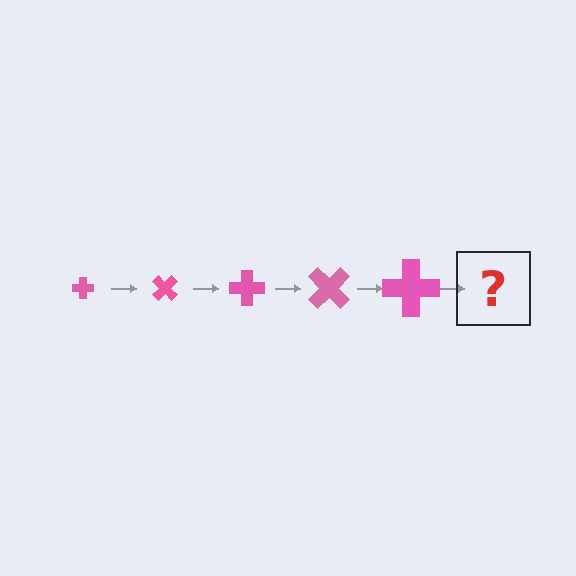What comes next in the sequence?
The next element should be a cross, larger than the previous one and rotated 225 degrees from the start.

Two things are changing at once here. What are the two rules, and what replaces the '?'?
The two rules are that the cross grows larger each step and it rotates 45 degrees each step. The '?' should be a cross, larger than the previous one and rotated 225 degrees from the start.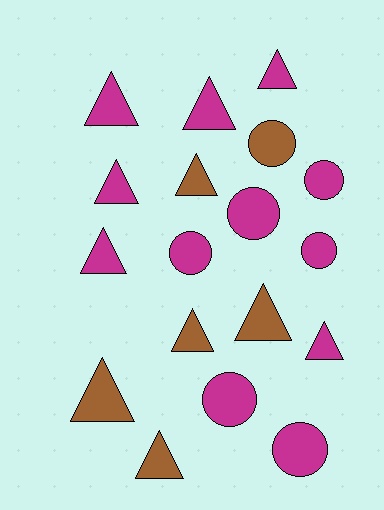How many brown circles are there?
There is 1 brown circle.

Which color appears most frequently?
Magenta, with 12 objects.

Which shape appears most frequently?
Triangle, with 11 objects.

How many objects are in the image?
There are 18 objects.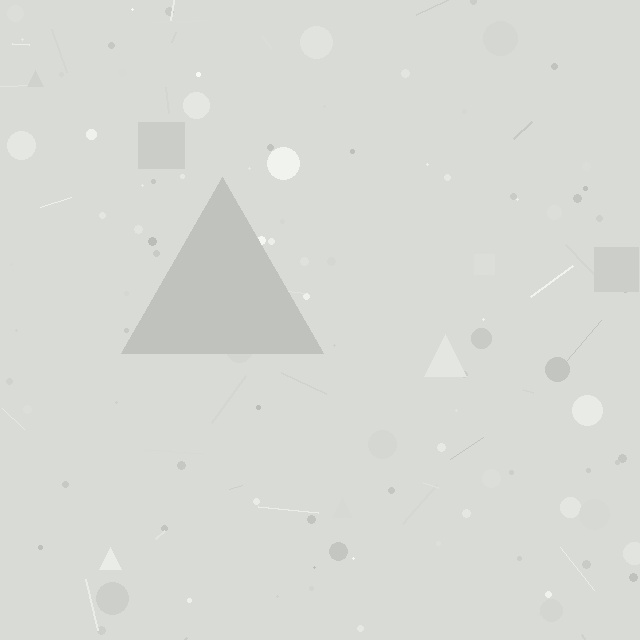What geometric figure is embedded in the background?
A triangle is embedded in the background.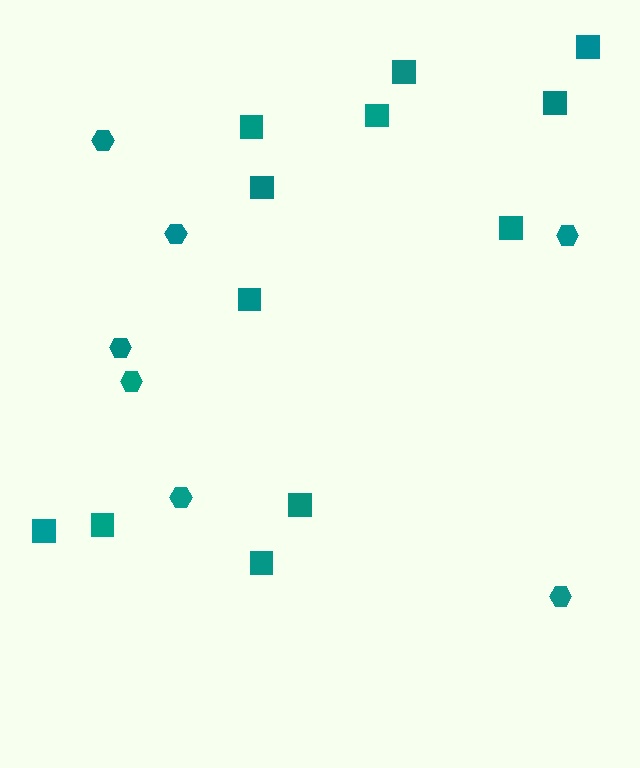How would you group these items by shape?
There are 2 groups: one group of hexagons (7) and one group of squares (12).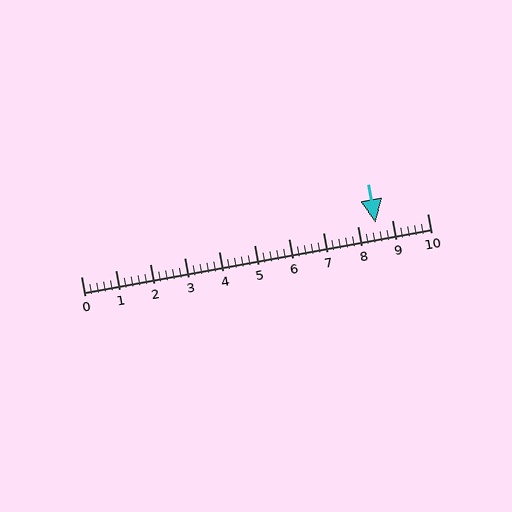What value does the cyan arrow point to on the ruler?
The cyan arrow points to approximately 8.5.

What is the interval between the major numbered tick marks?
The major tick marks are spaced 1 units apart.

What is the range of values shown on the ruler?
The ruler shows values from 0 to 10.